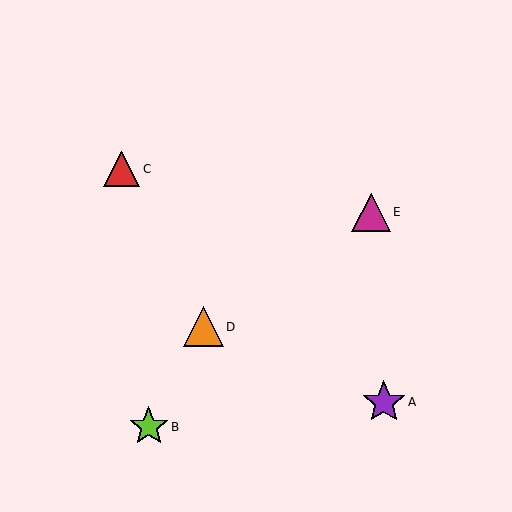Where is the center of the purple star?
The center of the purple star is at (384, 402).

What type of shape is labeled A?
Shape A is a purple star.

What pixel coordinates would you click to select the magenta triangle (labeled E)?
Click at (371, 212) to select the magenta triangle E.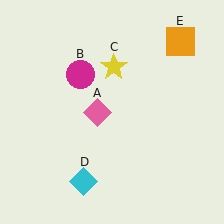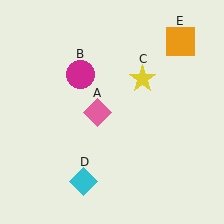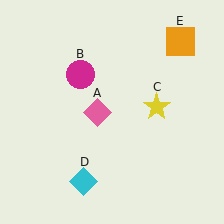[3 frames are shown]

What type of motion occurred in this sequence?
The yellow star (object C) rotated clockwise around the center of the scene.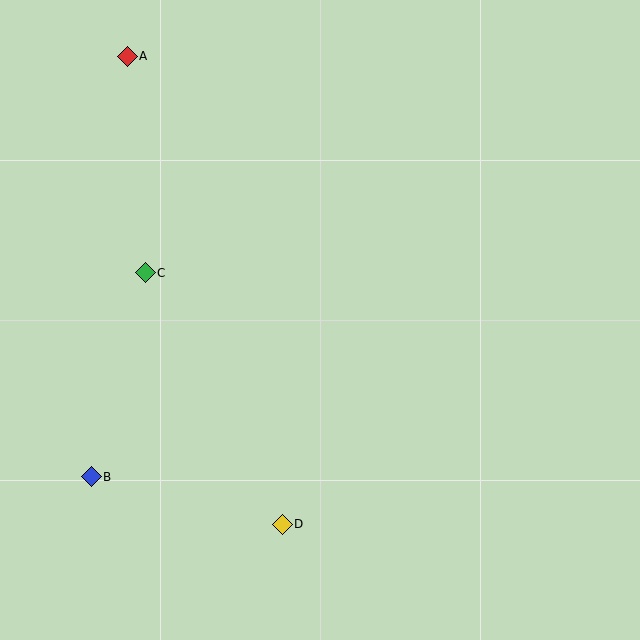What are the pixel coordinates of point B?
Point B is at (91, 477).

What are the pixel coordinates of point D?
Point D is at (282, 524).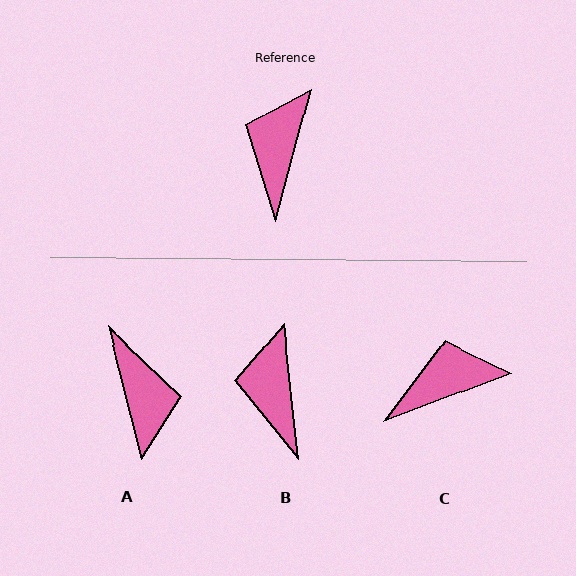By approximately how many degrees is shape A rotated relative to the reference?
Approximately 150 degrees clockwise.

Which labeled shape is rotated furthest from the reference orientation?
A, about 150 degrees away.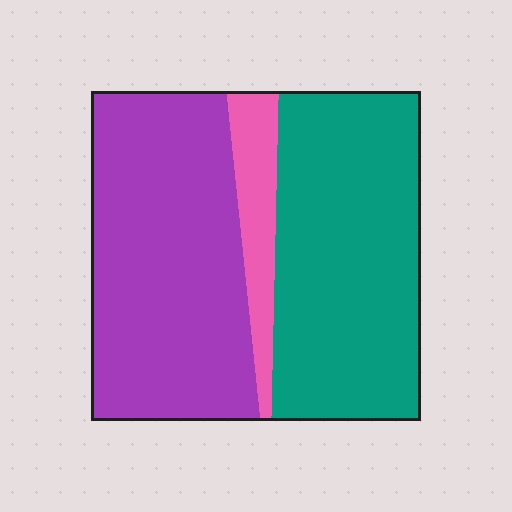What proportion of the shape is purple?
Purple takes up about one half (1/2) of the shape.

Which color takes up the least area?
Pink, at roughly 10%.